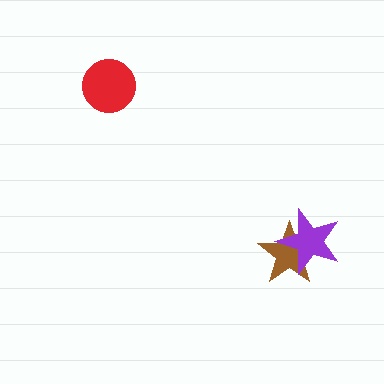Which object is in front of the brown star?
The purple star is in front of the brown star.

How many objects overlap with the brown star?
1 object overlaps with the brown star.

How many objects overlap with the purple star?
1 object overlaps with the purple star.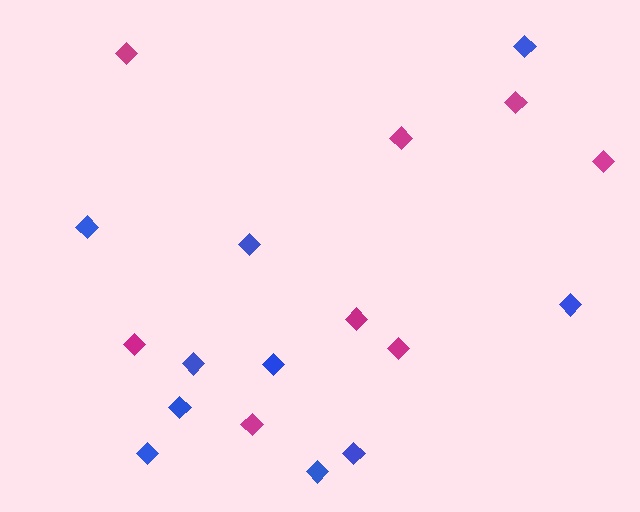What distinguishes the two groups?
There are 2 groups: one group of blue diamonds (10) and one group of magenta diamonds (8).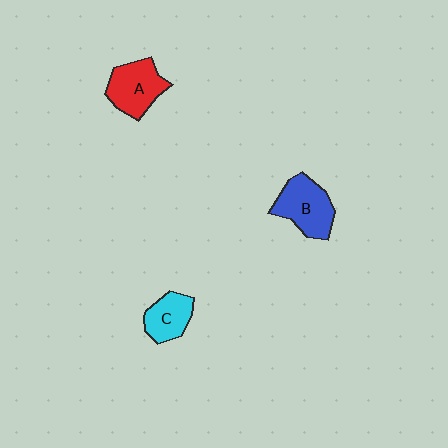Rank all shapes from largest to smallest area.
From largest to smallest: B (blue), A (red), C (cyan).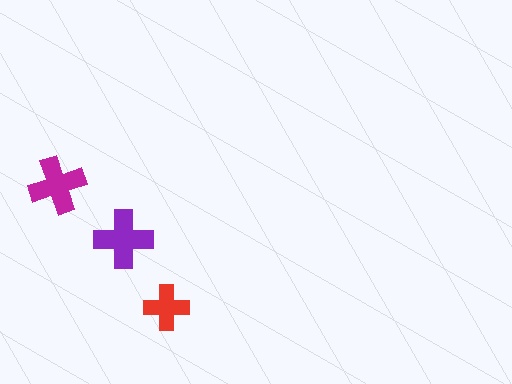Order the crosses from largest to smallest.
the purple one, the magenta one, the red one.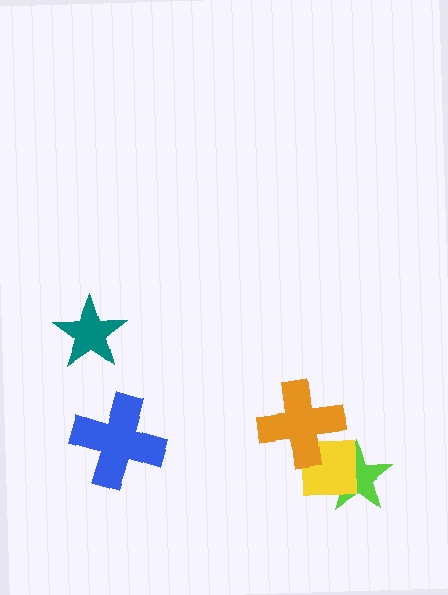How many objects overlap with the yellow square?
2 objects overlap with the yellow square.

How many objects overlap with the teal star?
0 objects overlap with the teal star.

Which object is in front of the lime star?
The yellow square is in front of the lime star.